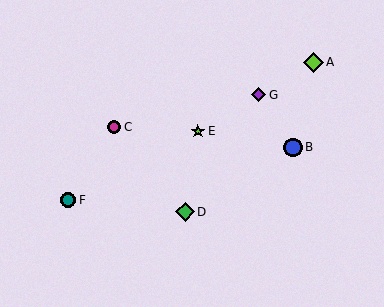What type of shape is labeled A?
Shape A is a lime diamond.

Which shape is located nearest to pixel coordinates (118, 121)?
The magenta circle (labeled C) at (114, 127) is nearest to that location.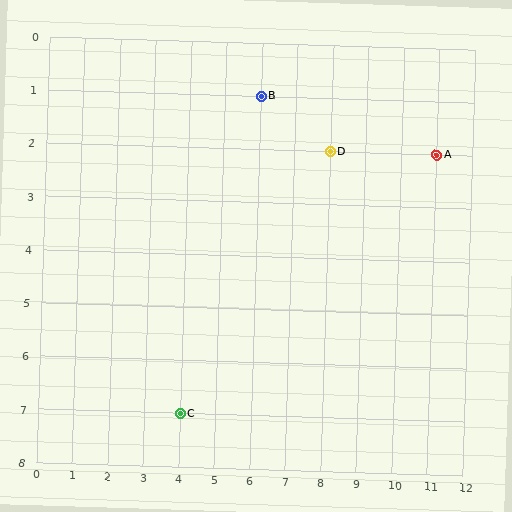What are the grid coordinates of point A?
Point A is at grid coordinates (11, 2).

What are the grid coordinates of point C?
Point C is at grid coordinates (4, 7).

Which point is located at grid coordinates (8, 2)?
Point D is at (8, 2).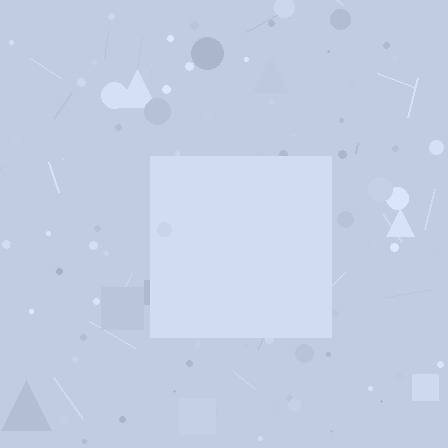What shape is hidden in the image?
A square is hidden in the image.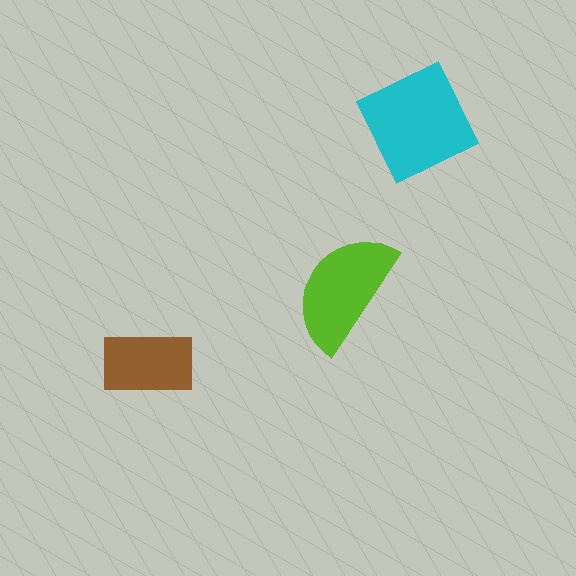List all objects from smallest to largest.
The brown rectangle, the lime semicircle, the cyan diamond.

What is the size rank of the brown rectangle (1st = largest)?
3rd.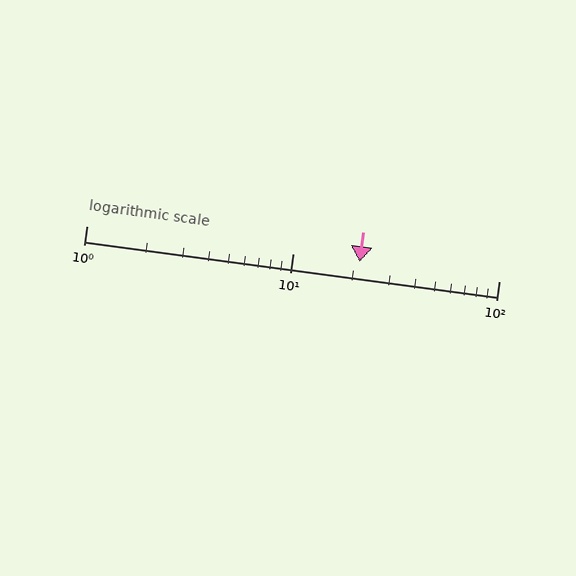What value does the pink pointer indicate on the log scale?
The pointer indicates approximately 21.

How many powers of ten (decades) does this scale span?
The scale spans 2 decades, from 1 to 100.